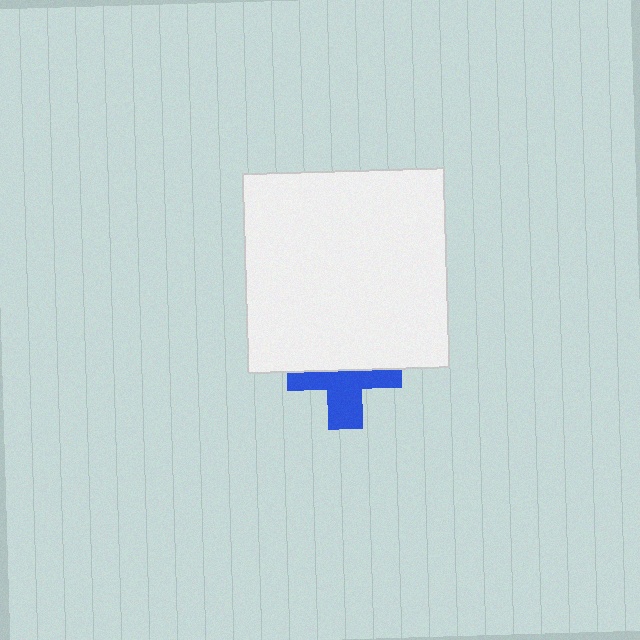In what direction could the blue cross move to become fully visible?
The blue cross could move down. That would shift it out from behind the white rectangle entirely.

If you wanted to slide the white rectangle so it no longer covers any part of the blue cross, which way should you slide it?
Slide it up — that is the most direct way to separate the two shapes.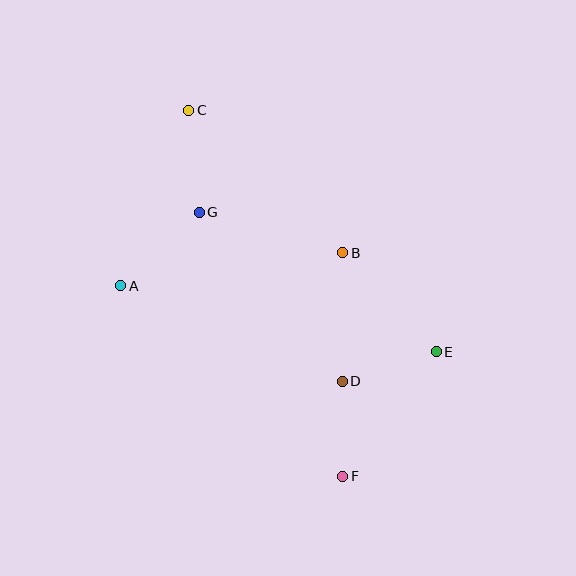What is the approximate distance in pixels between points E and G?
The distance between E and G is approximately 275 pixels.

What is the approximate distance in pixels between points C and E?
The distance between C and E is approximately 346 pixels.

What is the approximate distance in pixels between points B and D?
The distance between B and D is approximately 128 pixels.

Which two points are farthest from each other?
Points C and F are farthest from each other.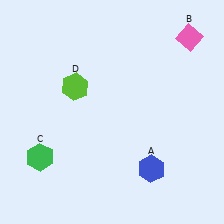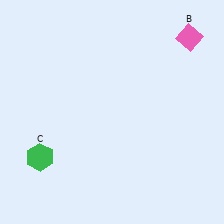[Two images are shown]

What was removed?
The lime hexagon (D), the blue hexagon (A) were removed in Image 2.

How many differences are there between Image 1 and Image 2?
There are 2 differences between the two images.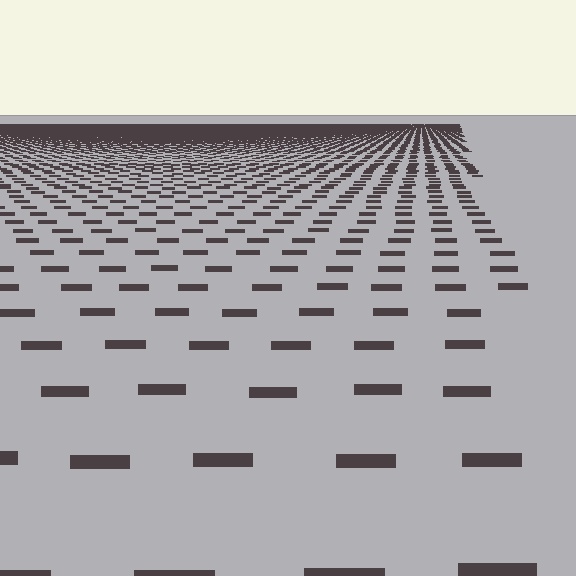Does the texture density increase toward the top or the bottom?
Density increases toward the top.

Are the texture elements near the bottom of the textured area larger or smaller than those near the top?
Larger. Near the bottom, elements are closer to the viewer and appear at a bigger on-screen size.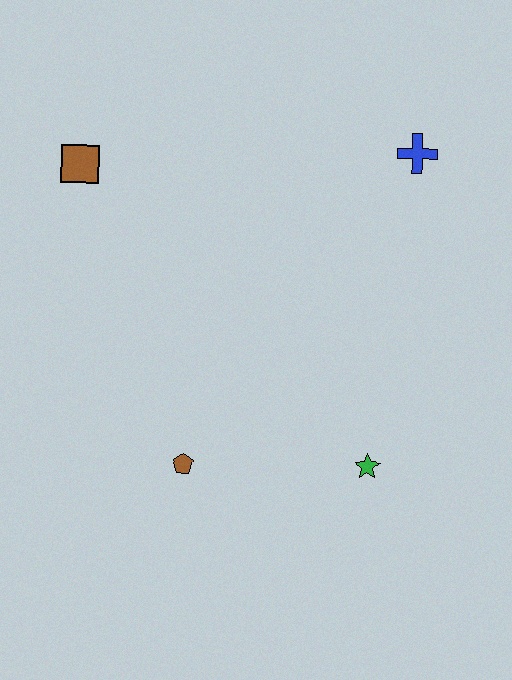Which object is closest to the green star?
The brown pentagon is closest to the green star.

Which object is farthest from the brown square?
The green star is farthest from the brown square.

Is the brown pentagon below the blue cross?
Yes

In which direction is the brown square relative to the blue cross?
The brown square is to the left of the blue cross.